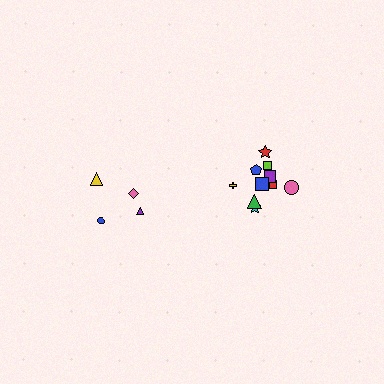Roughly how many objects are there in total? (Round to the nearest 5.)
Roughly 15 objects in total.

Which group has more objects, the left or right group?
The right group.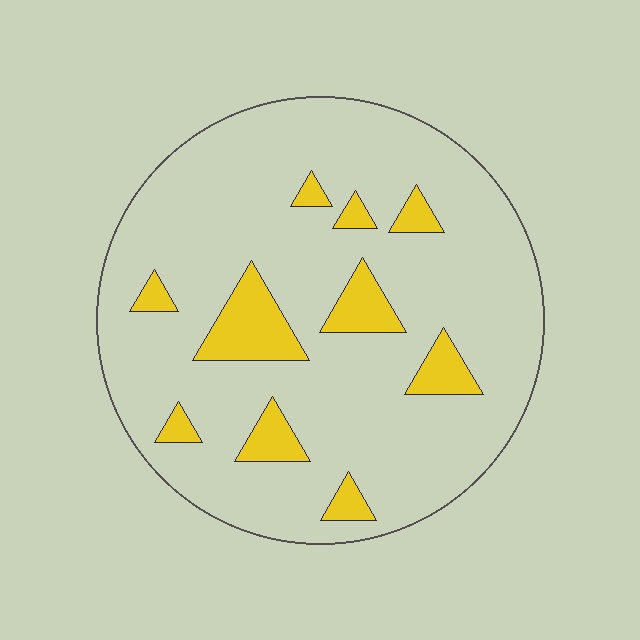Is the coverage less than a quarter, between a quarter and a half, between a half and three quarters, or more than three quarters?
Less than a quarter.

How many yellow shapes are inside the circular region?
10.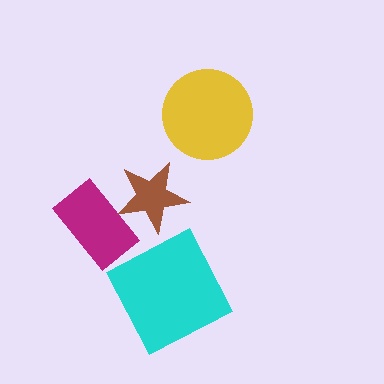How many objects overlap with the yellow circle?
0 objects overlap with the yellow circle.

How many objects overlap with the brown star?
1 object overlaps with the brown star.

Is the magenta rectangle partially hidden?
Yes, it is partially covered by another shape.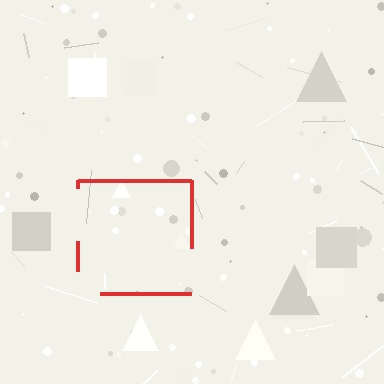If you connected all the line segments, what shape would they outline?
They would outline a square.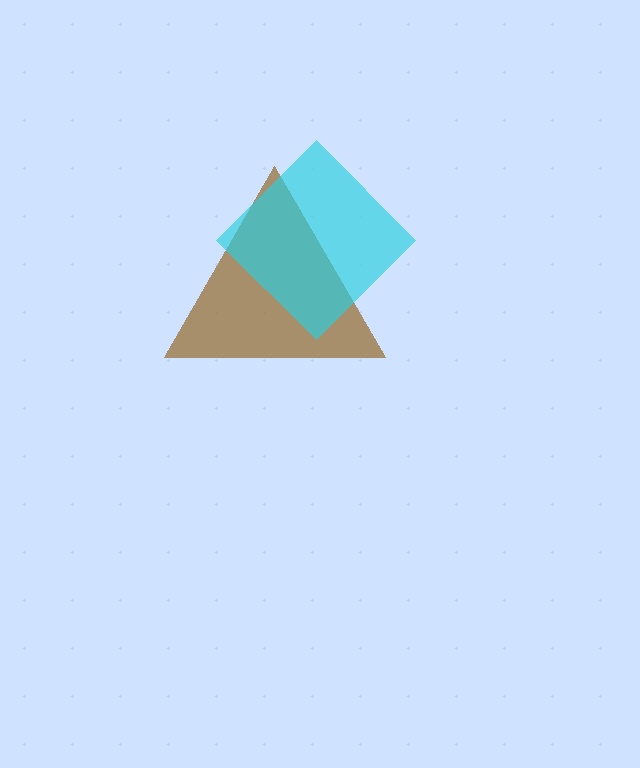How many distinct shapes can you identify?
There are 2 distinct shapes: a brown triangle, a cyan diamond.